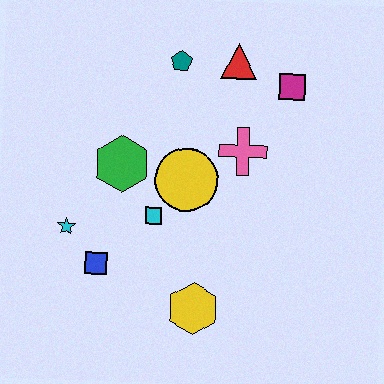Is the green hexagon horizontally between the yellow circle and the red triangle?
No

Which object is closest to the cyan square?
The yellow circle is closest to the cyan square.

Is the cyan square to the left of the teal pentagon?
Yes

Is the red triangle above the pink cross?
Yes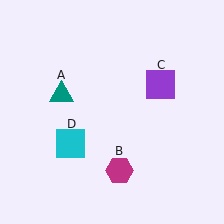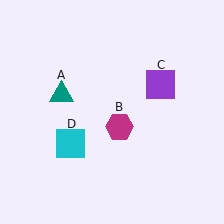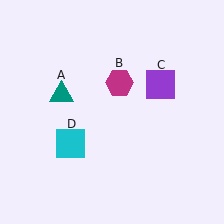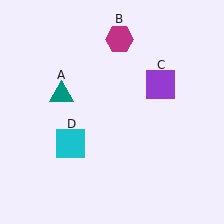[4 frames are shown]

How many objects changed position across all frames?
1 object changed position: magenta hexagon (object B).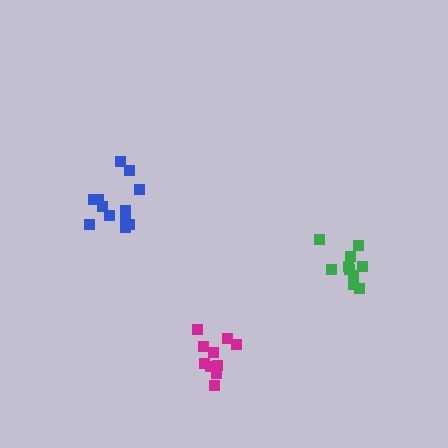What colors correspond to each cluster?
The clusters are colored: blue, green, magenta.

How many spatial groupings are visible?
There are 3 spatial groupings.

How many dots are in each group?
Group 1: 12 dots, Group 2: 10 dots, Group 3: 10 dots (32 total).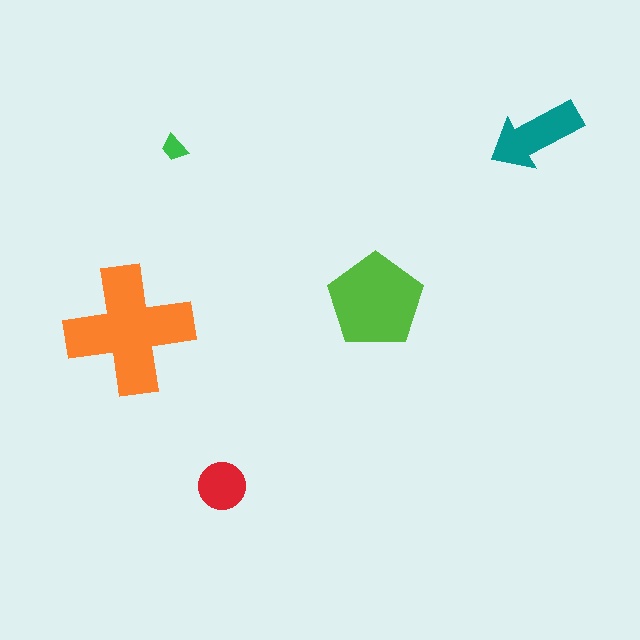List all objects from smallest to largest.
The green trapezoid, the red circle, the teal arrow, the lime pentagon, the orange cross.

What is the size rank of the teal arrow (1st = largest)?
3rd.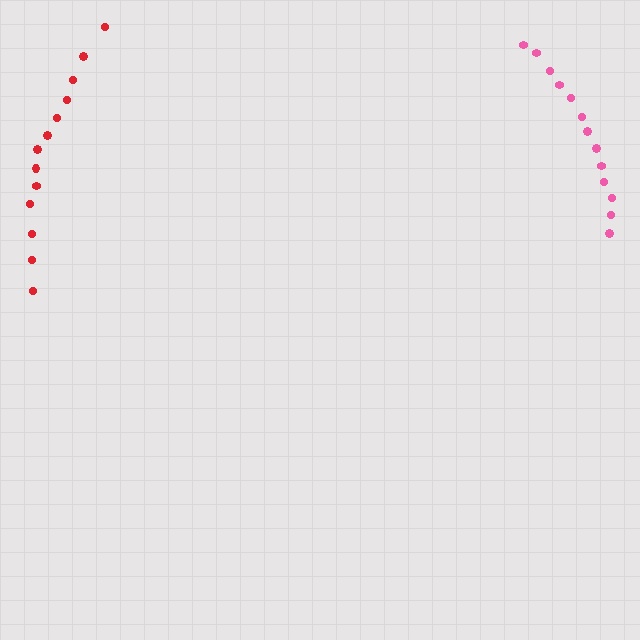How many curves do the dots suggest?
There are 2 distinct paths.